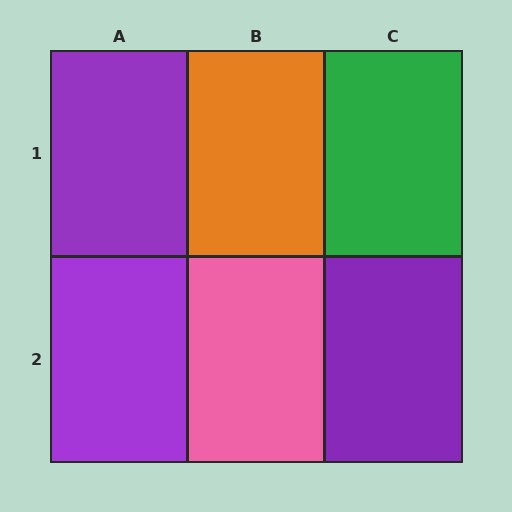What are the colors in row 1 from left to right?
Purple, orange, green.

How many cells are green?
1 cell is green.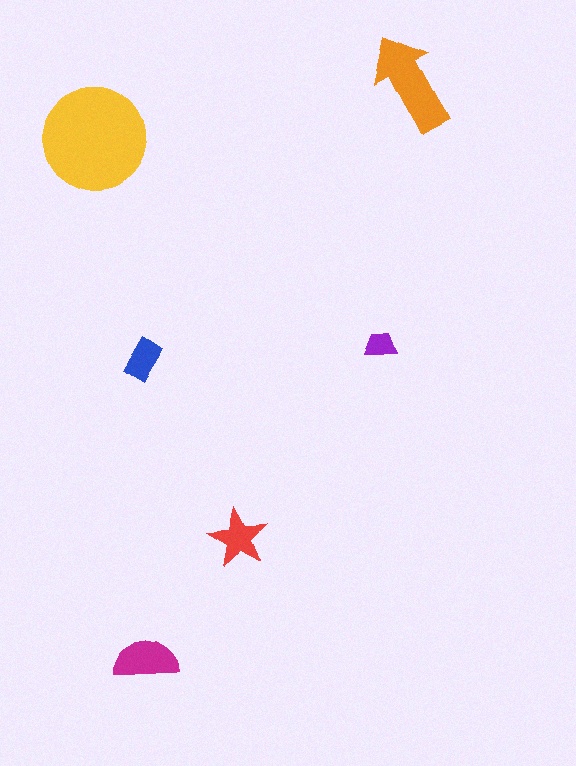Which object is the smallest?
The purple trapezoid.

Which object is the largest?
The yellow circle.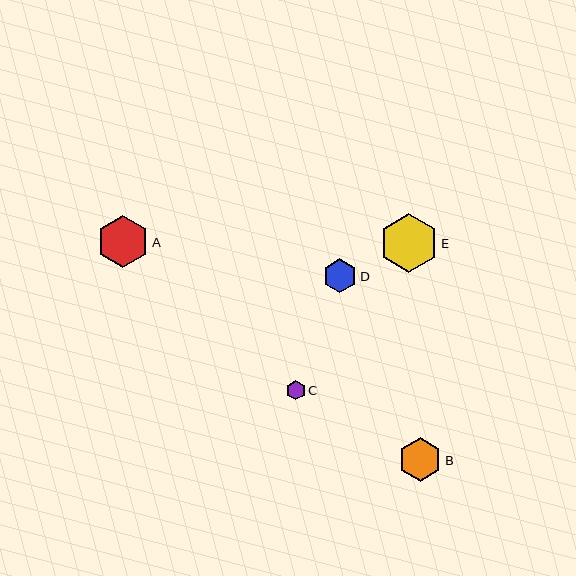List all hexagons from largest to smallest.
From largest to smallest: E, A, B, D, C.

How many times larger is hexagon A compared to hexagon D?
Hexagon A is approximately 1.6 times the size of hexagon D.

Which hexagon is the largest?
Hexagon E is the largest with a size of approximately 59 pixels.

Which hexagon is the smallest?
Hexagon C is the smallest with a size of approximately 19 pixels.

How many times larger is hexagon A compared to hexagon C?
Hexagon A is approximately 2.7 times the size of hexagon C.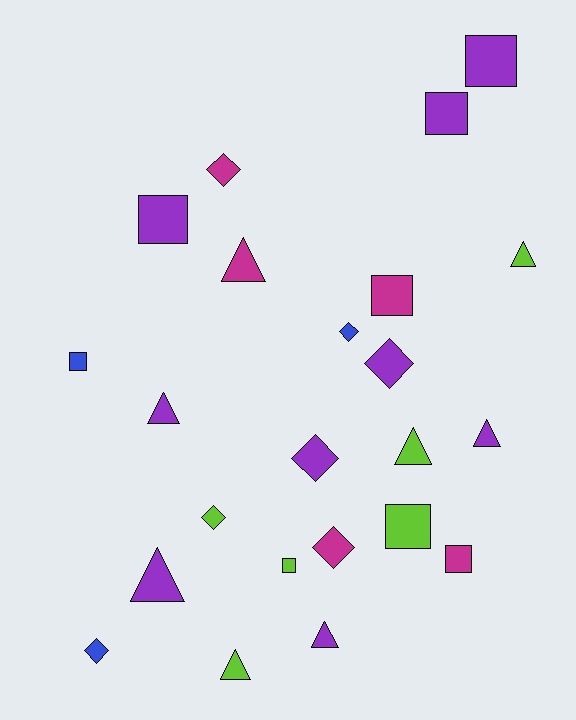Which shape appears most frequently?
Triangle, with 8 objects.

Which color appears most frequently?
Purple, with 9 objects.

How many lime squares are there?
There are 2 lime squares.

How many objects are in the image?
There are 23 objects.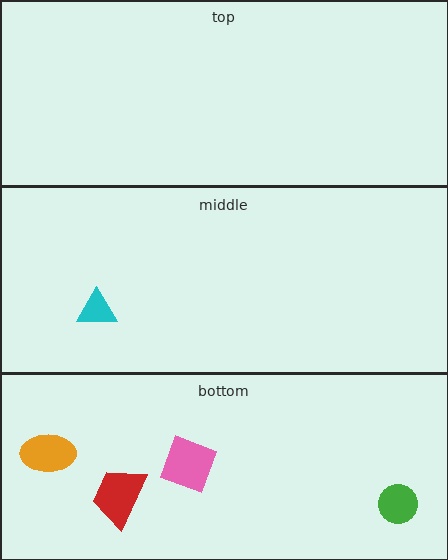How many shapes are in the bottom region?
4.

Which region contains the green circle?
The bottom region.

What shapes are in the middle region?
The cyan triangle.